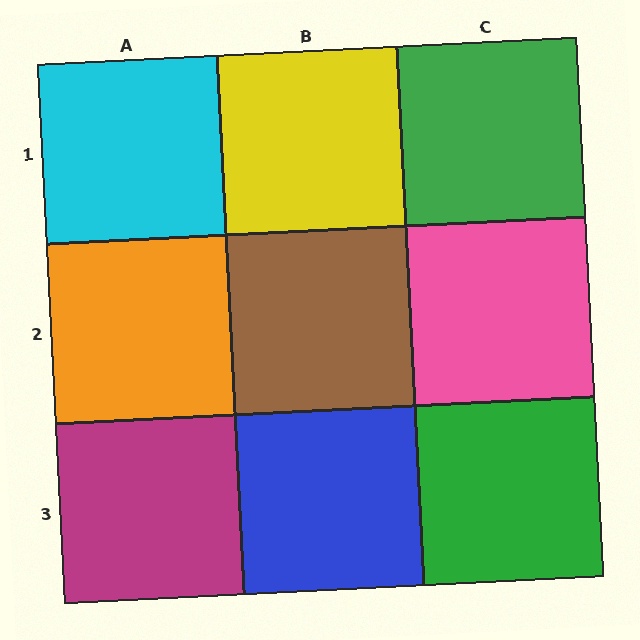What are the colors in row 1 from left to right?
Cyan, yellow, green.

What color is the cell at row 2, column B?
Brown.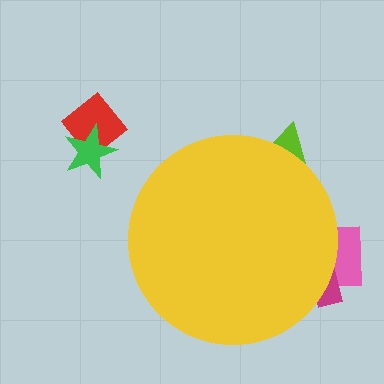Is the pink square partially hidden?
Yes, the pink square is partially hidden behind the yellow circle.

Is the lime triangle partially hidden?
Yes, the lime triangle is partially hidden behind the yellow circle.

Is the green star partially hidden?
No, the green star is fully visible.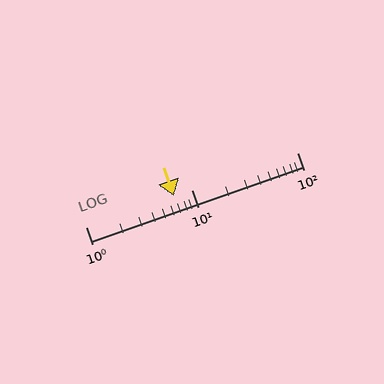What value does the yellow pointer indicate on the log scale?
The pointer indicates approximately 6.8.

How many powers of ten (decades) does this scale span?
The scale spans 2 decades, from 1 to 100.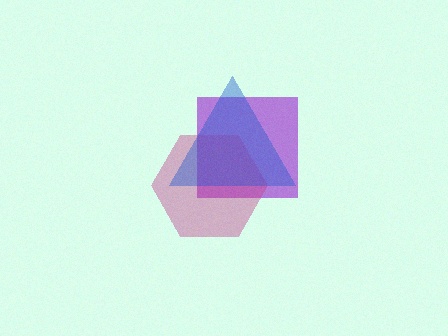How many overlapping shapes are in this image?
There are 3 overlapping shapes in the image.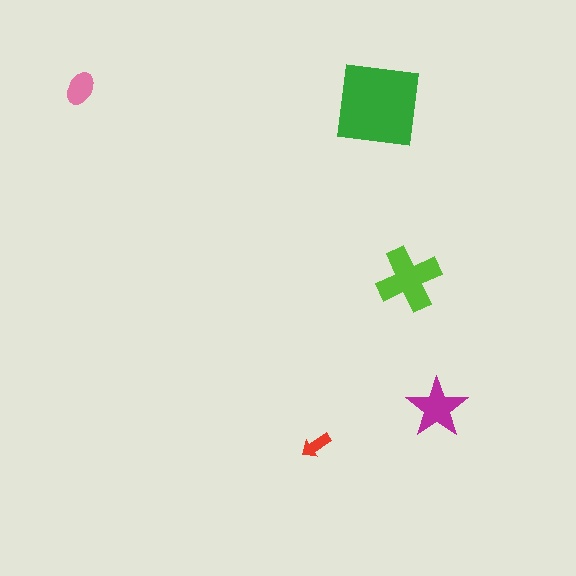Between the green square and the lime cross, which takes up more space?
The green square.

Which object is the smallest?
The red arrow.